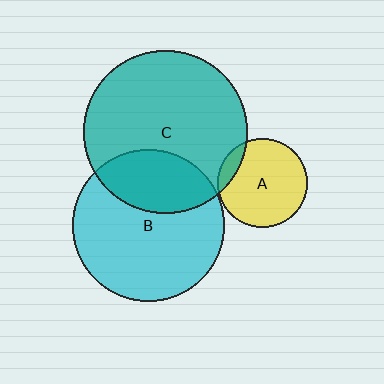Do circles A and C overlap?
Yes.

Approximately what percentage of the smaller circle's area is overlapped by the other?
Approximately 10%.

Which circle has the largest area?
Circle C (teal).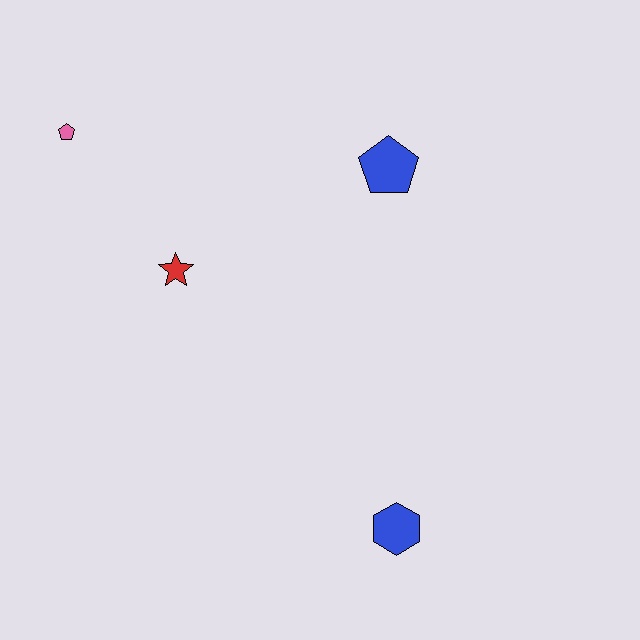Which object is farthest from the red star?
The blue hexagon is farthest from the red star.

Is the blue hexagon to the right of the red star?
Yes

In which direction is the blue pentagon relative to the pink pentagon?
The blue pentagon is to the right of the pink pentagon.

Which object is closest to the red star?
The pink pentagon is closest to the red star.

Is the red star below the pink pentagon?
Yes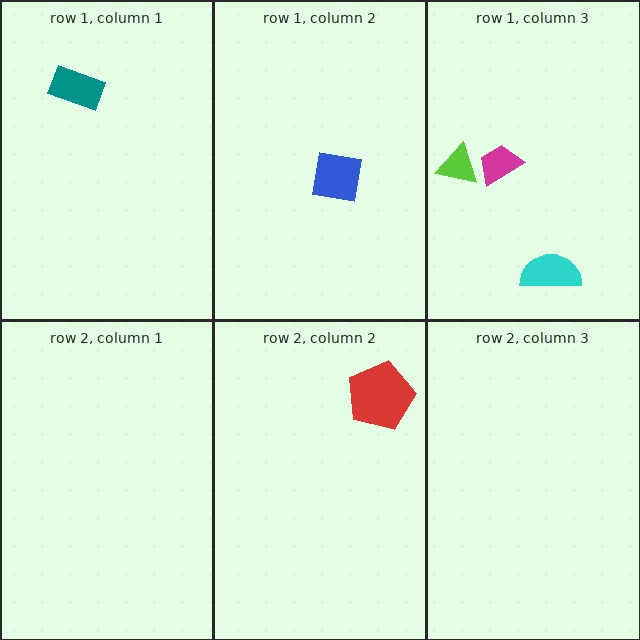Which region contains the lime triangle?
The row 1, column 3 region.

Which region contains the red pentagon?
The row 2, column 2 region.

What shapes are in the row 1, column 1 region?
The teal rectangle.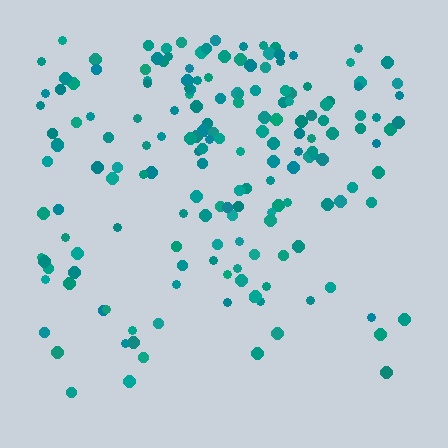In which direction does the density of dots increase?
From bottom to top, with the top side densest.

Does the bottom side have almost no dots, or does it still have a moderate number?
Still a moderate number, just noticeably fewer than the top.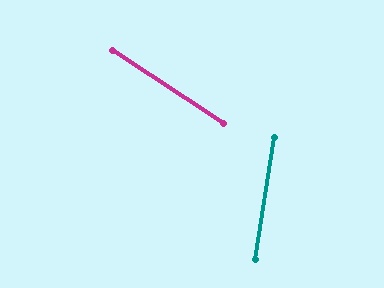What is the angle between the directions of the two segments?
Approximately 66 degrees.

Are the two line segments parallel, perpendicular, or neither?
Neither parallel nor perpendicular — they differ by about 66°.